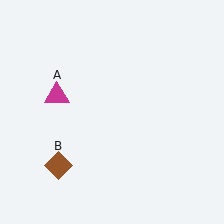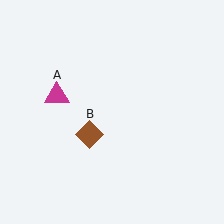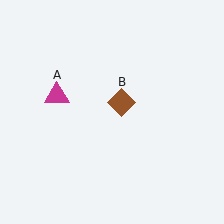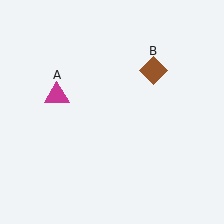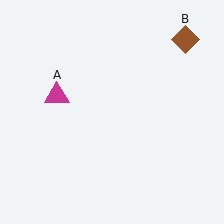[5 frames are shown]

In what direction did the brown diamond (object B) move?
The brown diamond (object B) moved up and to the right.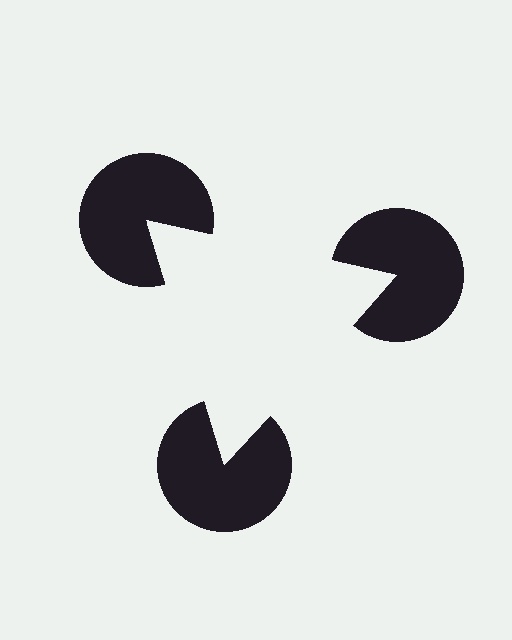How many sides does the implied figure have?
3 sides.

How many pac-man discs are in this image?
There are 3 — one at each vertex of the illusory triangle.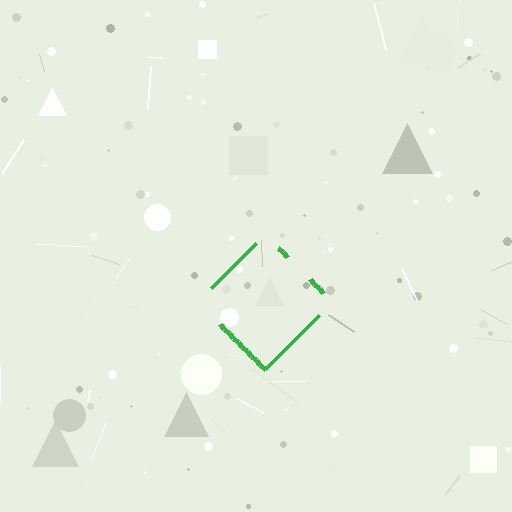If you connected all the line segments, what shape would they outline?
They would outline a diamond.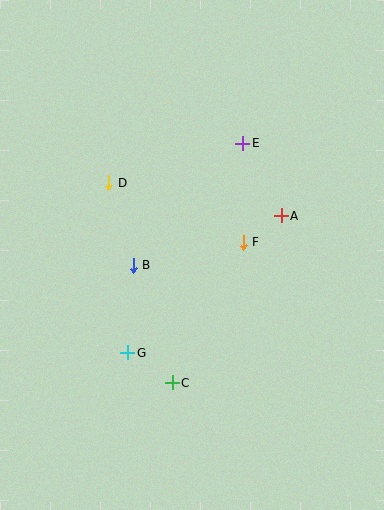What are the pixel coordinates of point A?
Point A is at (281, 216).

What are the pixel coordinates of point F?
Point F is at (243, 242).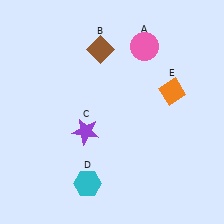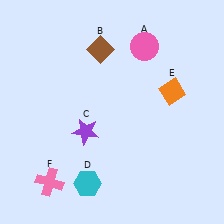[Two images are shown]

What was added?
A pink cross (F) was added in Image 2.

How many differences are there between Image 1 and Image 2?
There is 1 difference between the two images.